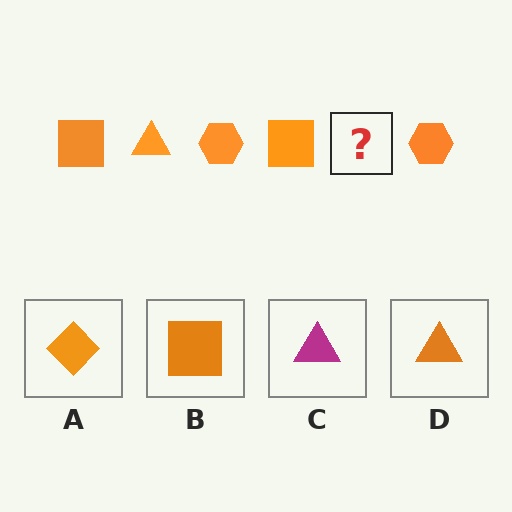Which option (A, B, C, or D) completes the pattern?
D.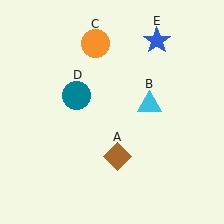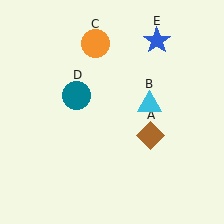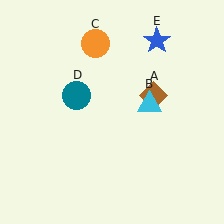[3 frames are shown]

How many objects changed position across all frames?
1 object changed position: brown diamond (object A).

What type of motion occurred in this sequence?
The brown diamond (object A) rotated counterclockwise around the center of the scene.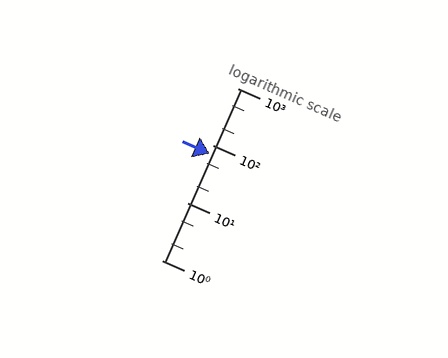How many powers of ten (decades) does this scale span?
The scale spans 3 decades, from 1 to 1000.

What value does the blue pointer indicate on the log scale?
The pointer indicates approximately 71.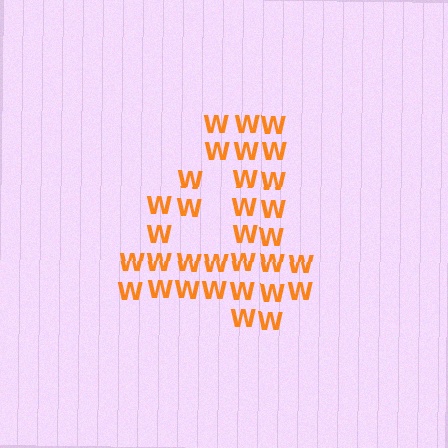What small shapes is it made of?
It is made of small letter W's.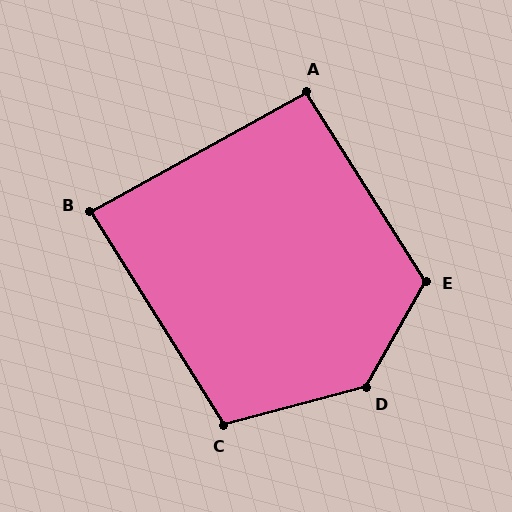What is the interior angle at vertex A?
Approximately 93 degrees (approximately right).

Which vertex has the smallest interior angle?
B, at approximately 87 degrees.